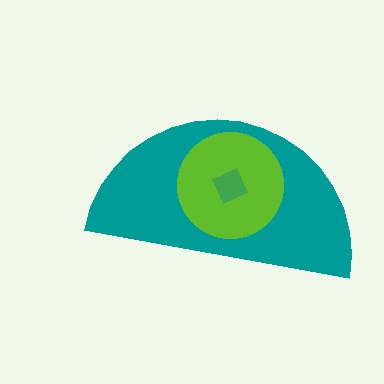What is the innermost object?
The green square.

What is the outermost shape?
The teal semicircle.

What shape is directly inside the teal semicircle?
The lime circle.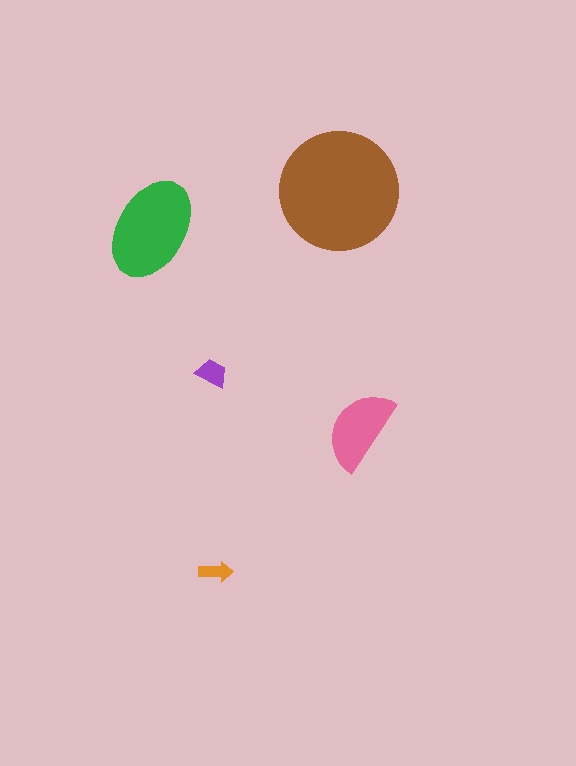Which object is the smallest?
The orange arrow.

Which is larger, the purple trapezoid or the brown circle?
The brown circle.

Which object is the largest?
The brown circle.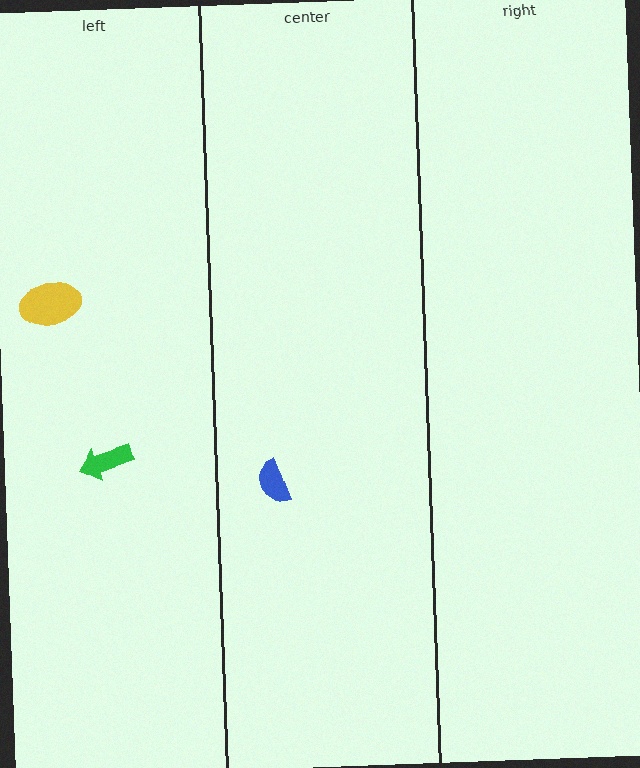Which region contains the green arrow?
The left region.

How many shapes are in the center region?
1.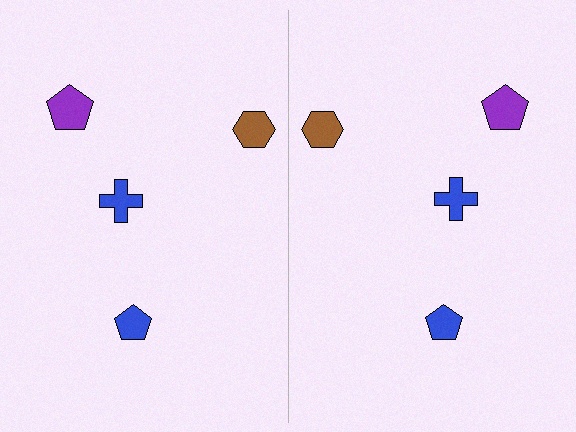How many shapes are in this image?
There are 8 shapes in this image.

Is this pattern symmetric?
Yes, this pattern has bilateral (reflection) symmetry.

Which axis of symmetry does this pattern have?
The pattern has a vertical axis of symmetry running through the center of the image.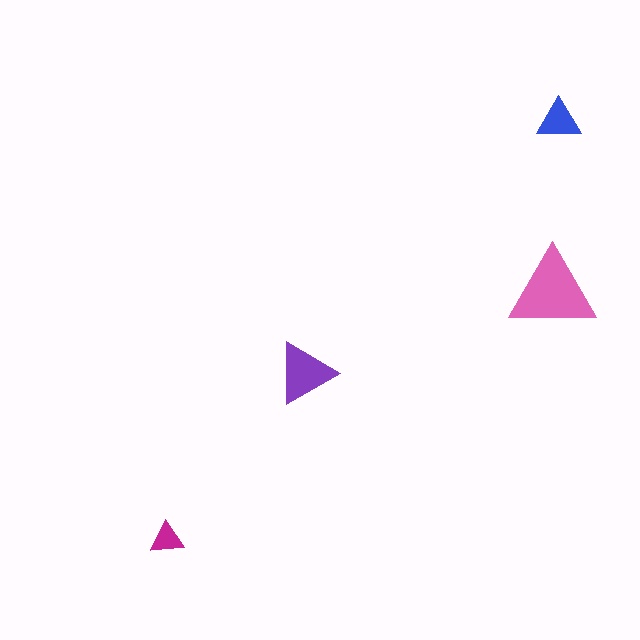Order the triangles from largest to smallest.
the pink one, the purple one, the blue one, the magenta one.